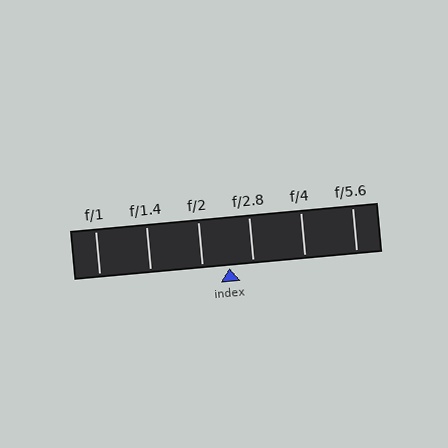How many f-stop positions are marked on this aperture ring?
There are 6 f-stop positions marked.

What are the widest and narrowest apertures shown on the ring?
The widest aperture shown is f/1 and the narrowest is f/5.6.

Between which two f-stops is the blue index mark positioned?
The index mark is between f/2 and f/2.8.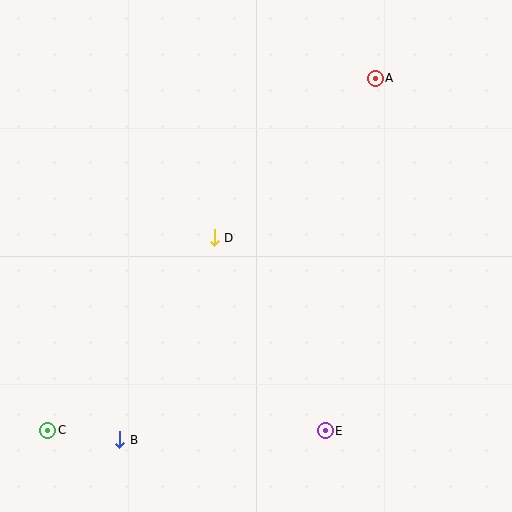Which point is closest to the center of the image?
Point D at (214, 238) is closest to the center.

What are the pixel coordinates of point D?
Point D is at (214, 238).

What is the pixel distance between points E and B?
The distance between E and B is 206 pixels.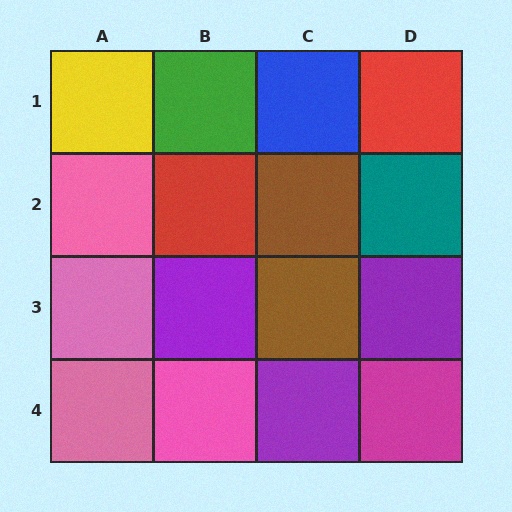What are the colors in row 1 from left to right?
Yellow, green, blue, red.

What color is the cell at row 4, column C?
Purple.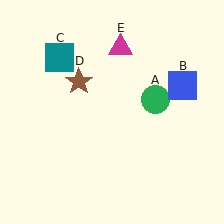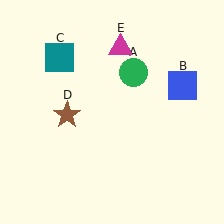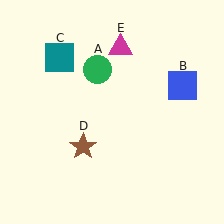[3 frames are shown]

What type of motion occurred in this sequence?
The green circle (object A), brown star (object D) rotated counterclockwise around the center of the scene.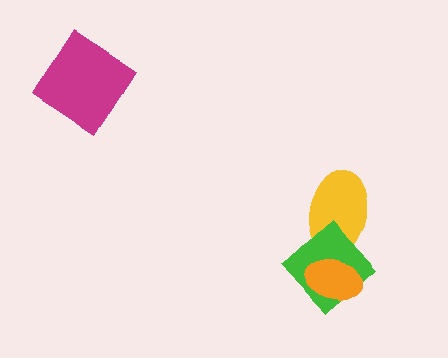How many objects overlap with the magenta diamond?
0 objects overlap with the magenta diamond.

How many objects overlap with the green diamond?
2 objects overlap with the green diamond.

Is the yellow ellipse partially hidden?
Yes, it is partially covered by another shape.